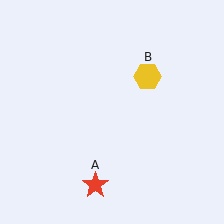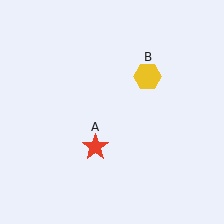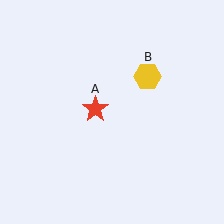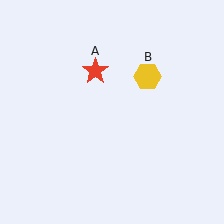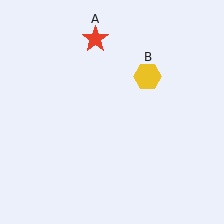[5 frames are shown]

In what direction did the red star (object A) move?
The red star (object A) moved up.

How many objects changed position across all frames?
1 object changed position: red star (object A).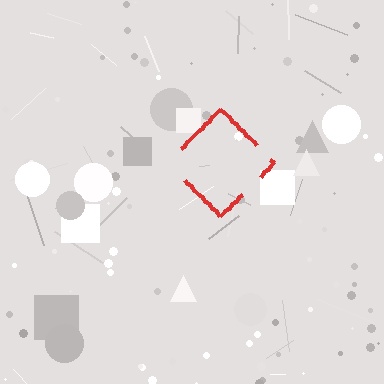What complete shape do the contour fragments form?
The contour fragments form a diamond.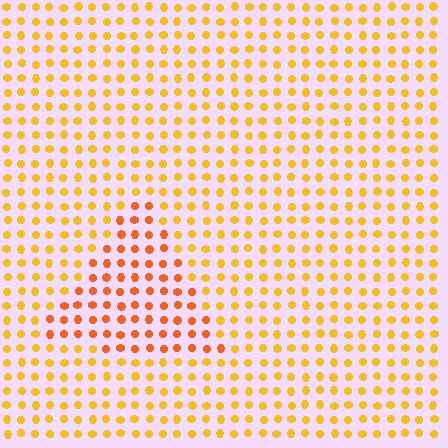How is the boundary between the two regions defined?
The boundary is defined purely by a slight shift in hue (about 27 degrees). Spacing, size, and orientation are identical on both sides.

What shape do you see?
I see a triangle.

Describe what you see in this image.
The image is filled with small yellow elements in a uniform arrangement. A triangle-shaped region is visible where the elements are tinted to a slightly different hue, forming a subtle color boundary.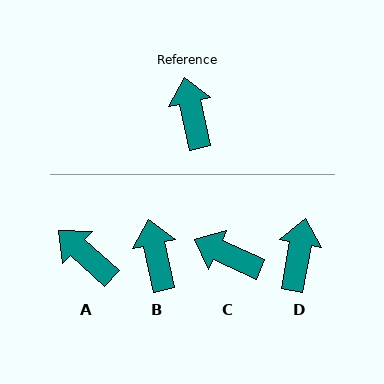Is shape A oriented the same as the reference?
No, it is off by about 35 degrees.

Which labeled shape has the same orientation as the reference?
B.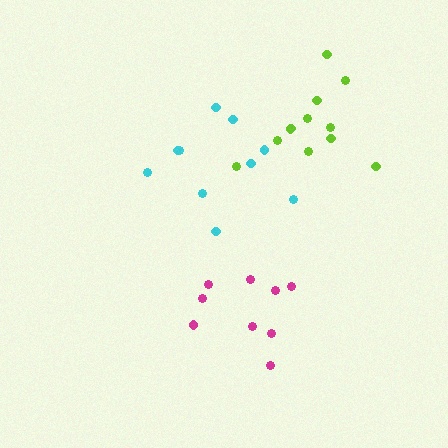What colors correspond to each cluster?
The clusters are colored: magenta, cyan, lime.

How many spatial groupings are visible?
There are 3 spatial groupings.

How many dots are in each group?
Group 1: 9 dots, Group 2: 10 dots, Group 3: 12 dots (31 total).